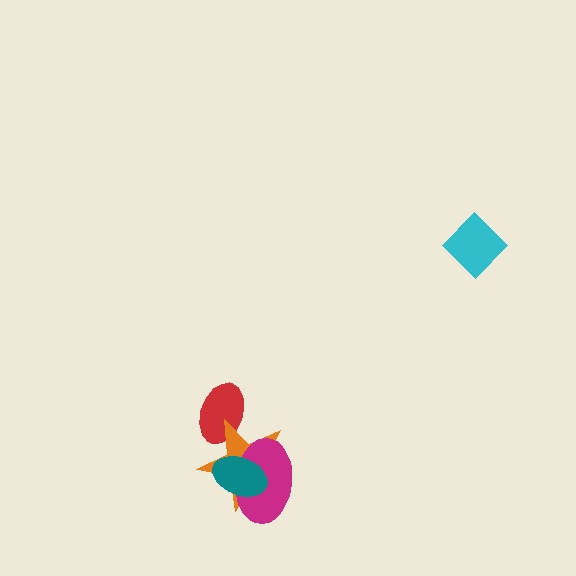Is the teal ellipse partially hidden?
No, no other shape covers it.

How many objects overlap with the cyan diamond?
0 objects overlap with the cyan diamond.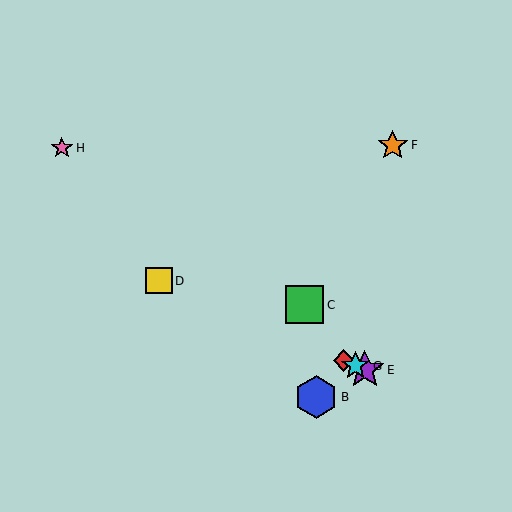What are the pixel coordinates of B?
Object B is at (316, 397).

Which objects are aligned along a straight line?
Objects A, D, E, G are aligned along a straight line.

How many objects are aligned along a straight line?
4 objects (A, D, E, G) are aligned along a straight line.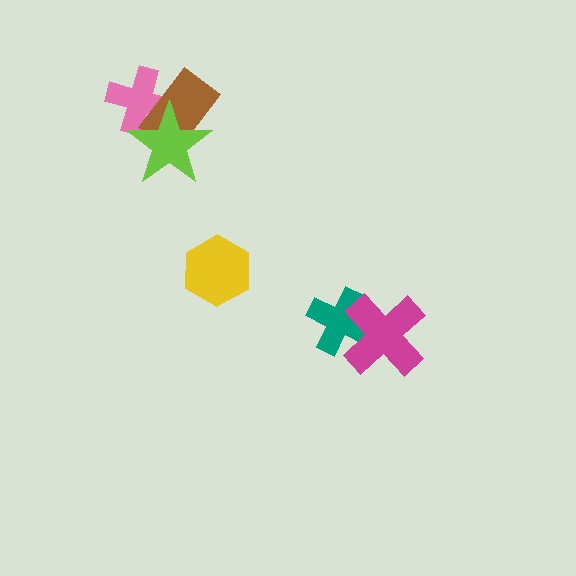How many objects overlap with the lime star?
2 objects overlap with the lime star.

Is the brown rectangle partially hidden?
Yes, it is partially covered by another shape.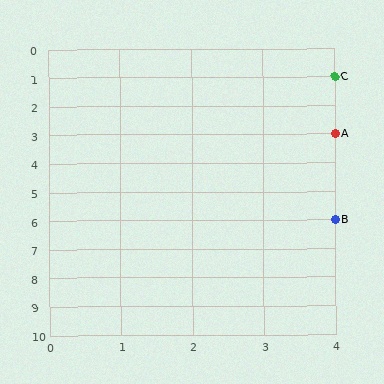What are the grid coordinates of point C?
Point C is at grid coordinates (4, 1).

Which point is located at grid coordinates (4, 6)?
Point B is at (4, 6).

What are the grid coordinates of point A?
Point A is at grid coordinates (4, 3).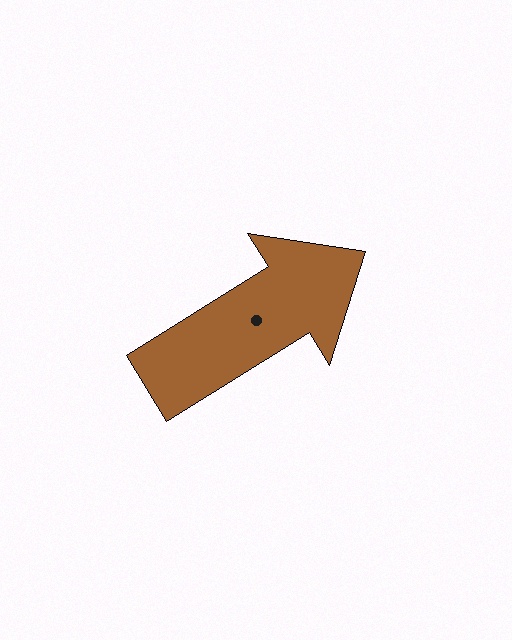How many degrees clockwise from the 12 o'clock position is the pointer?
Approximately 58 degrees.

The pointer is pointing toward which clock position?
Roughly 2 o'clock.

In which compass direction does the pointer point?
Northeast.